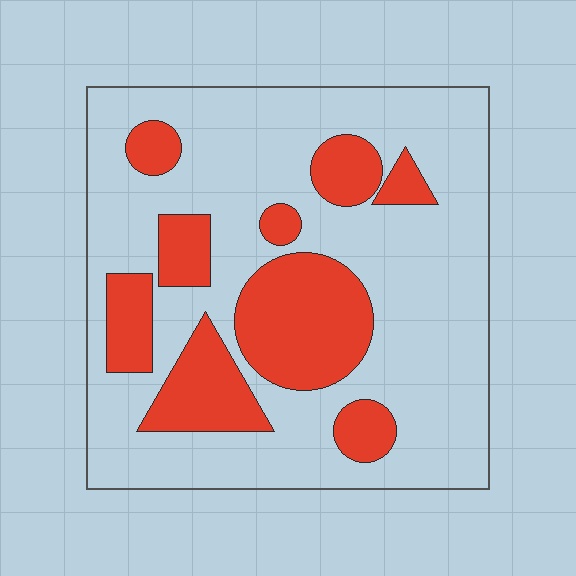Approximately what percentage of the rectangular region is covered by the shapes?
Approximately 30%.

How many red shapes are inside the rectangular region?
9.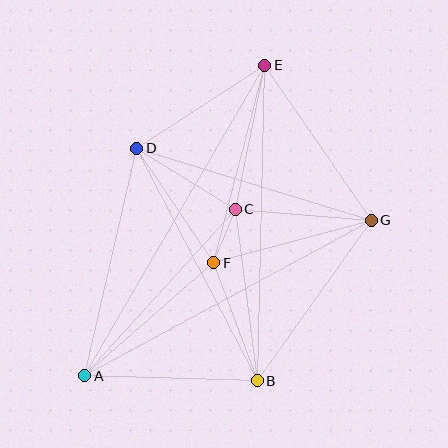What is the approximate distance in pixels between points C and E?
The distance between C and E is approximately 147 pixels.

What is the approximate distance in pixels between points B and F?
The distance between B and F is approximately 126 pixels.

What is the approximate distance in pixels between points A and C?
The distance between A and C is approximately 224 pixels.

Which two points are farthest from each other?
Points A and E are farthest from each other.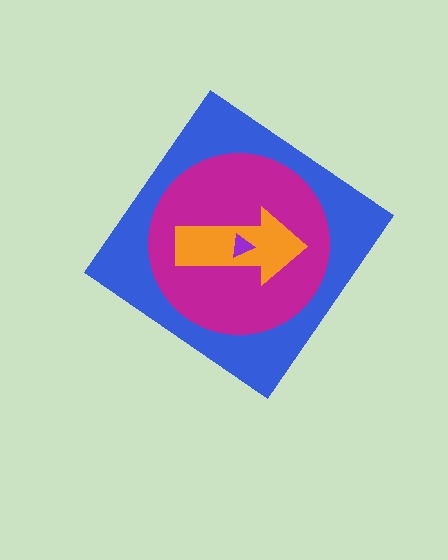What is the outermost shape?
The blue diamond.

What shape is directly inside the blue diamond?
The magenta circle.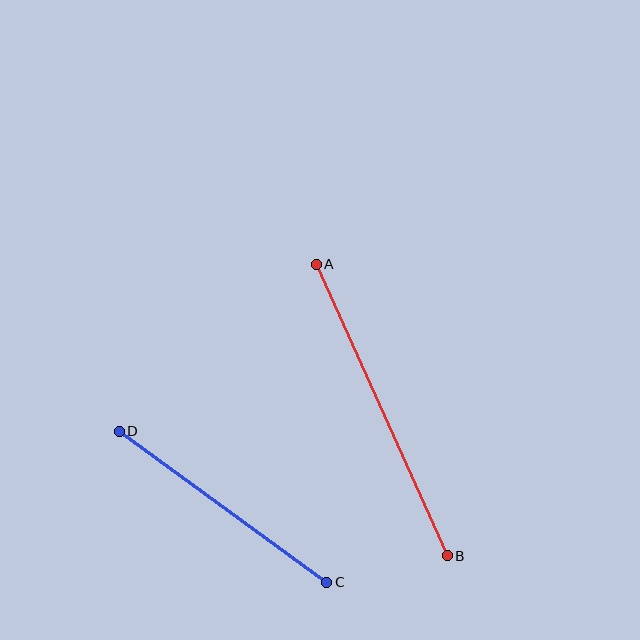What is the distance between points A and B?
The distance is approximately 320 pixels.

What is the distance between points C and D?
The distance is approximately 257 pixels.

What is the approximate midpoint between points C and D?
The midpoint is at approximately (223, 507) pixels.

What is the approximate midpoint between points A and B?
The midpoint is at approximately (382, 410) pixels.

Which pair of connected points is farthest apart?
Points A and B are farthest apart.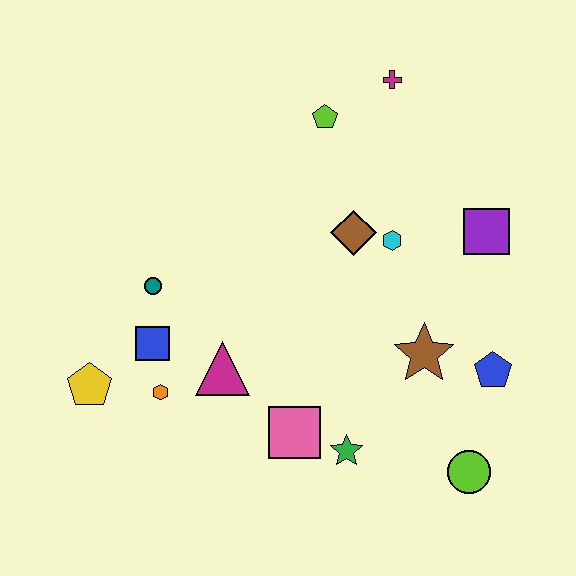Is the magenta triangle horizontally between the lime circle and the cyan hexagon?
No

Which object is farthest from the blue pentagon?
The yellow pentagon is farthest from the blue pentagon.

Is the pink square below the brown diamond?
Yes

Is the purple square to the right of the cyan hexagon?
Yes